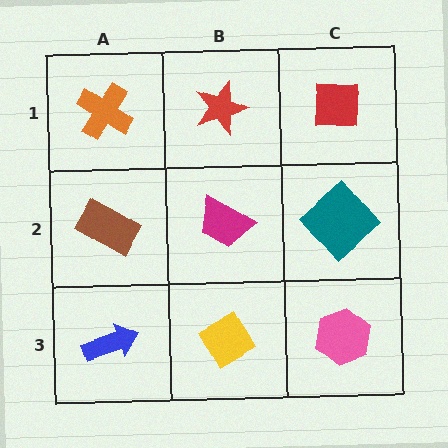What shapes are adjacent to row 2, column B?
A red star (row 1, column B), a yellow diamond (row 3, column B), a brown rectangle (row 2, column A), a teal diamond (row 2, column C).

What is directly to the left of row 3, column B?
A blue arrow.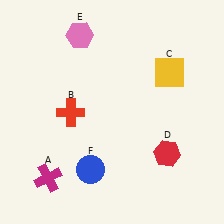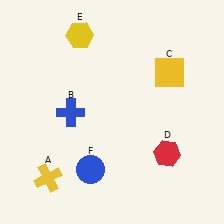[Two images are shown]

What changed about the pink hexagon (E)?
In Image 1, E is pink. In Image 2, it changed to yellow.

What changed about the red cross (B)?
In Image 1, B is red. In Image 2, it changed to blue.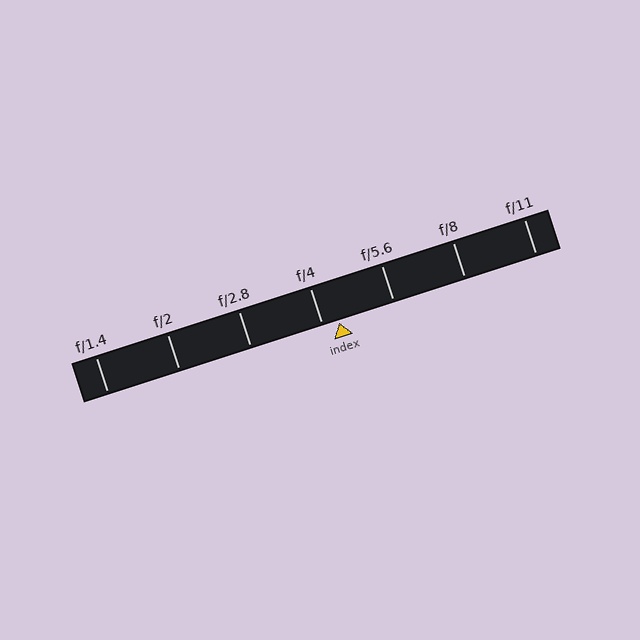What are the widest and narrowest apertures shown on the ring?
The widest aperture shown is f/1.4 and the narrowest is f/11.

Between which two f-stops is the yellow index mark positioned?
The index mark is between f/4 and f/5.6.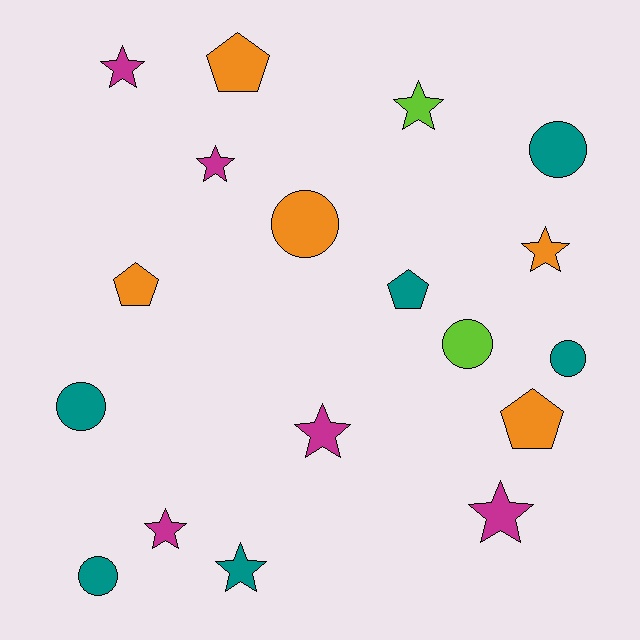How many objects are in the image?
There are 18 objects.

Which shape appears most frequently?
Star, with 8 objects.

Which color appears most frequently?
Teal, with 6 objects.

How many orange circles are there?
There is 1 orange circle.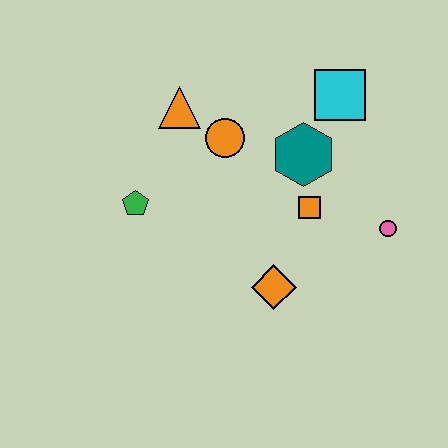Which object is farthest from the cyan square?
The green pentagon is farthest from the cyan square.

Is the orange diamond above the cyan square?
No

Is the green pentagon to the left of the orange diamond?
Yes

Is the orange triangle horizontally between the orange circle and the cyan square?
No